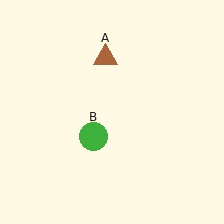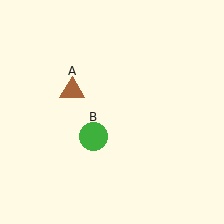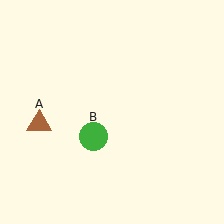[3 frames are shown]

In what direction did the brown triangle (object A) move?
The brown triangle (object A) moved down and to the left.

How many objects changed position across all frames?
1 object changed position: brown triangle (object A).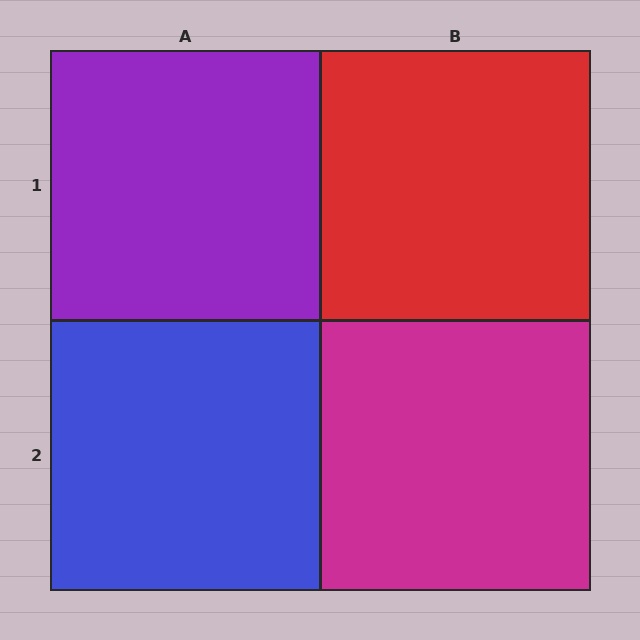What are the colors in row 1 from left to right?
Purple, red.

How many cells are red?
1 cell is red.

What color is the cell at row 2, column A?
Blue.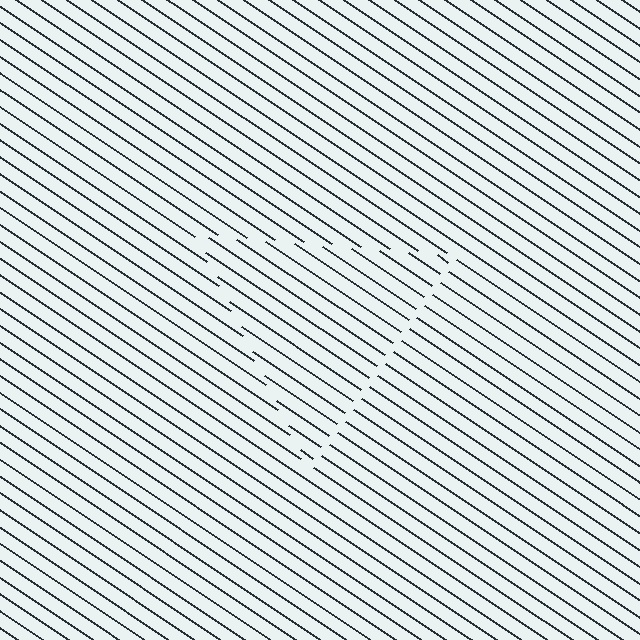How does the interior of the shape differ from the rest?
The interior of the shape contains the same grating, shifted by half a period — the contour is defined by the phase discontinuity where line-ends from the inner and outer gratings abut.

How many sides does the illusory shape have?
3 sides — the line-ends trace a triangle.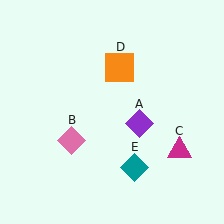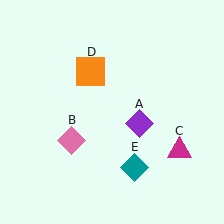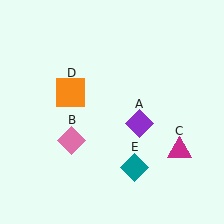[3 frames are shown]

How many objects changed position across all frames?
1 object changed position: orange square (object D).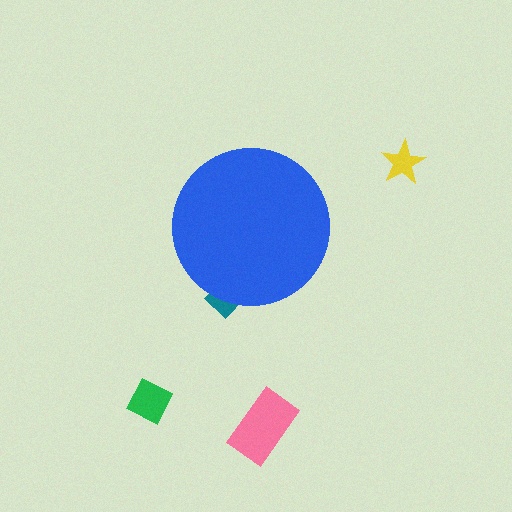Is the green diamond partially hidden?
No, the green diamond is fully visible.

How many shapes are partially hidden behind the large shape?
1 shape is partially hidden.